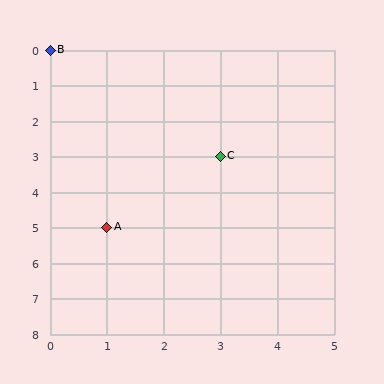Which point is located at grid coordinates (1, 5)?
Point A is at (1, 5).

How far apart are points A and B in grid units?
Points A and B are 1 column and 5 rows apart (about 5.1 grid units diagonally).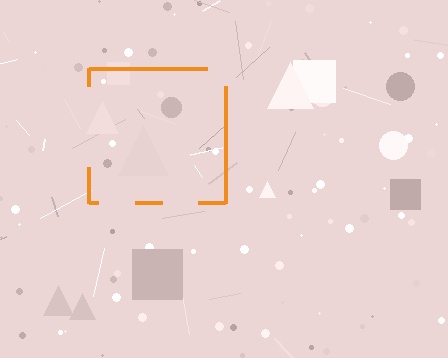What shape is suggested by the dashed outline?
The dashed outline suggests a square.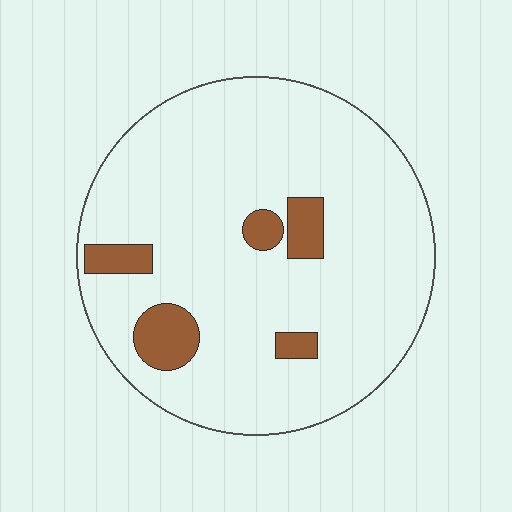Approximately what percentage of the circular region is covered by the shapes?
Approximately 10%.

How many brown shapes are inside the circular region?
5.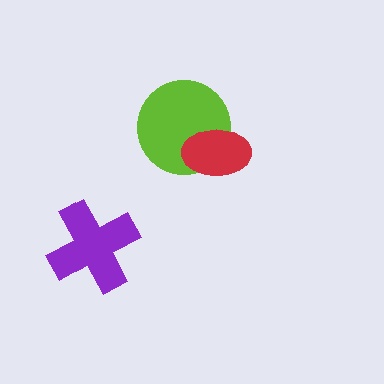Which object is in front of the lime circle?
The red ellipse is in front of the lime circle.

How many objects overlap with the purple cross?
0 objects overlap with the purple cross.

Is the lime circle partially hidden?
Yes, it is partially covered by another shape.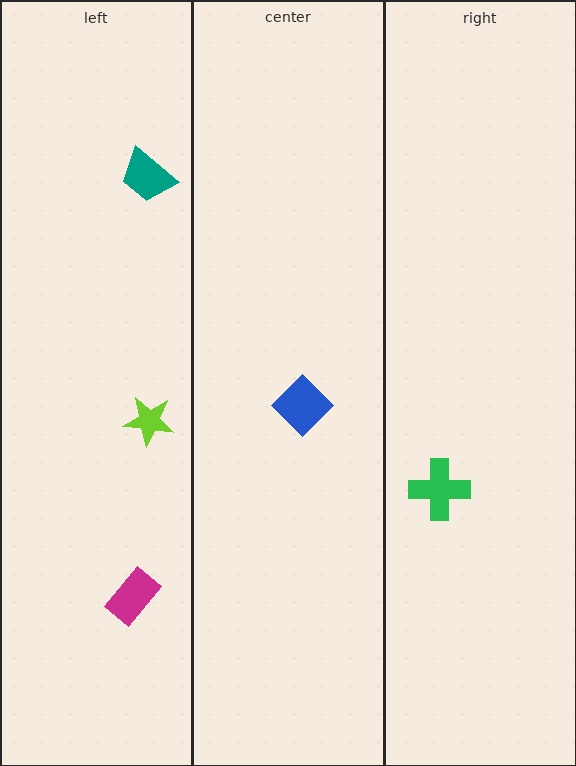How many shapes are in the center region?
1.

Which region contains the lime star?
The left region.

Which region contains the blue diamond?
The center region.